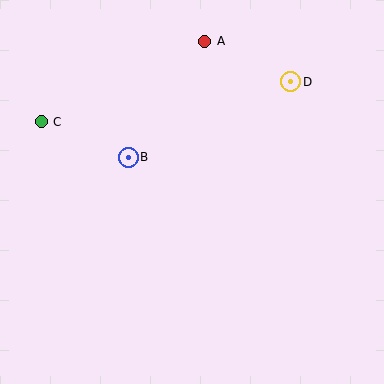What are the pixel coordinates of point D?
Point D is at (291, 82).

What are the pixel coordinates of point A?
Point A is at (205, 41).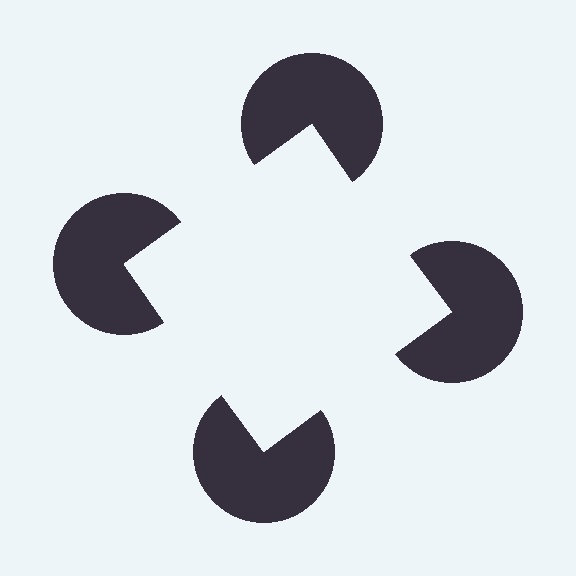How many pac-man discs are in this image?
There are 4 — one at each vertex of the illusory square.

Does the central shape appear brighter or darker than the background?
It typically appears slightly brighter than the background, even though no actual brightness change is drawn.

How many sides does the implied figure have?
4 sides.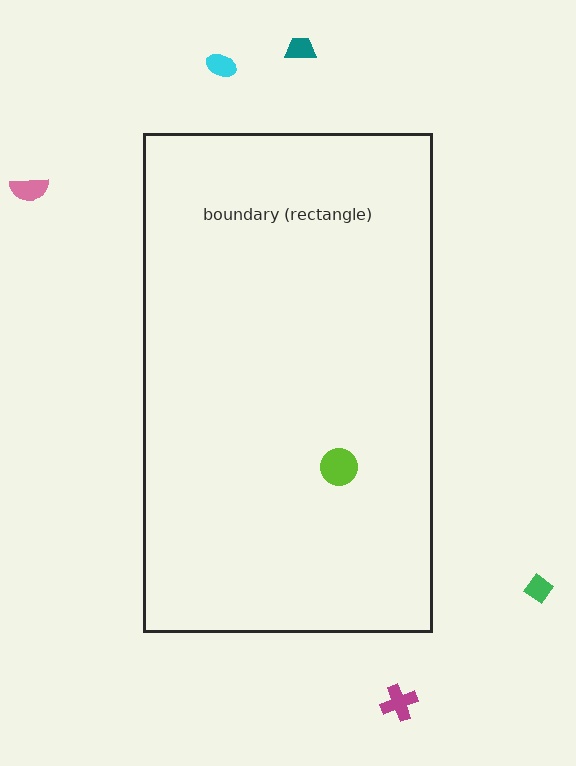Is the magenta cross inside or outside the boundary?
Outside.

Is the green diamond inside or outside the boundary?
Outside.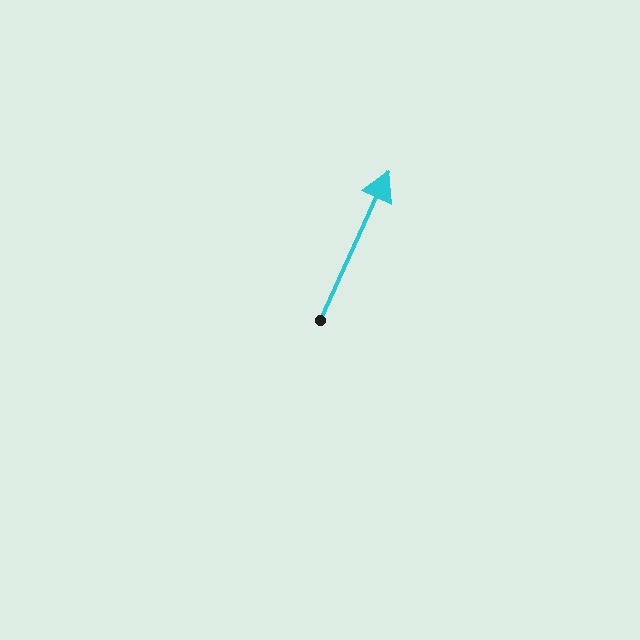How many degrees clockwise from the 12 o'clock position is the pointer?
Approximately 25 degrees.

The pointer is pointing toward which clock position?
Roughly 1 o'clock.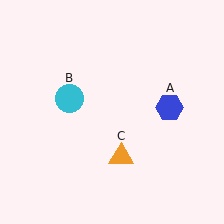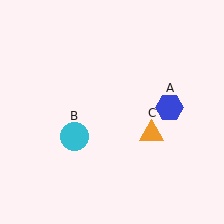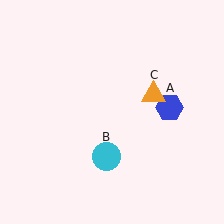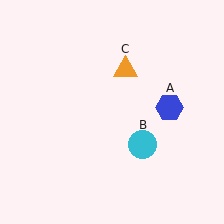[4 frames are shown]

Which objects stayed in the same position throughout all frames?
Blue hexagon (object A) remained stationary.